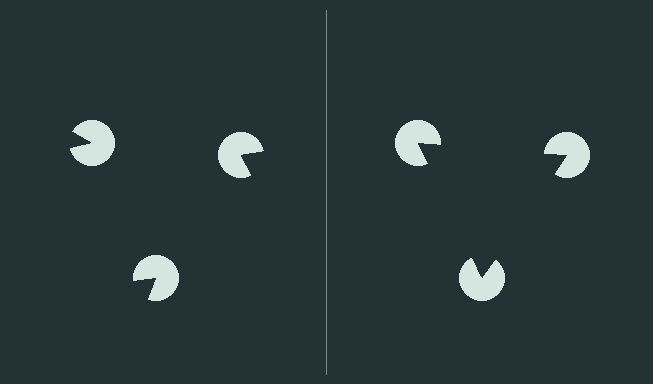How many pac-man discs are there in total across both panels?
6 — 3 on each side.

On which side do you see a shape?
An illusory triangle appears on the right side. On the left side the wedge cuts are rotated, so no coherent shape forms.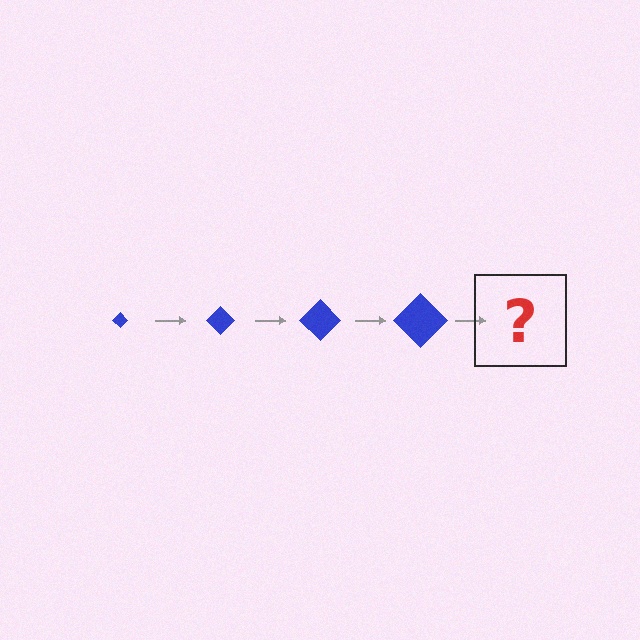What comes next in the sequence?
The next element should be a blue diamond, larger than the previous one.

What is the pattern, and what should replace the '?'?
The pattern is that the diamond gets progressively larger each step. The '?' should be a blue diamond, larger than the previous one.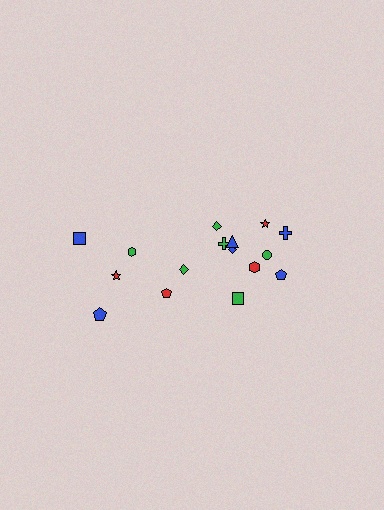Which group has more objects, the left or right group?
The right group.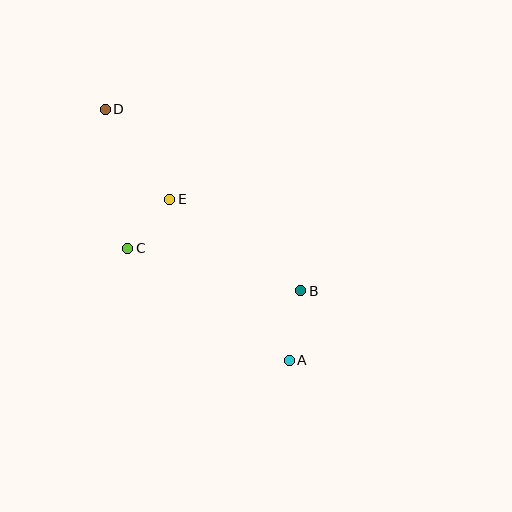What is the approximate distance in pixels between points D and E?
The distance between D and E is approximately 111 pixels.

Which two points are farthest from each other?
Points A and D are farthest from each other.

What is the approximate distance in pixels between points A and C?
The distance between A and C is approximately 197 pixels.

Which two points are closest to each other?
Points C and E are closest to each other.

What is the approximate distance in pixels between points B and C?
The distance between B and C is approximately 178 pixels.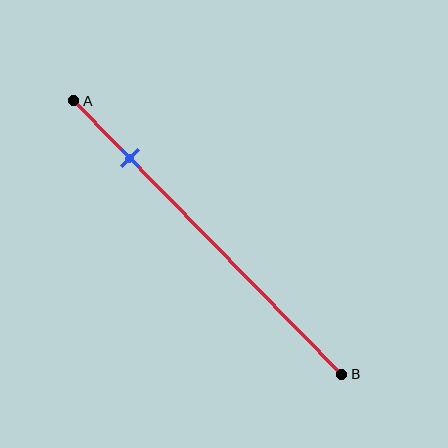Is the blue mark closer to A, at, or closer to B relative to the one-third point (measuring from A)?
The blue mark is closer to point A than the one-third point of segment AB.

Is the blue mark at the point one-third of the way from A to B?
No, the mark is at about 20% from A, not at the 33% one-third point.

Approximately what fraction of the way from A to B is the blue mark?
The blue mark is approximately 20% of the way from A to B.